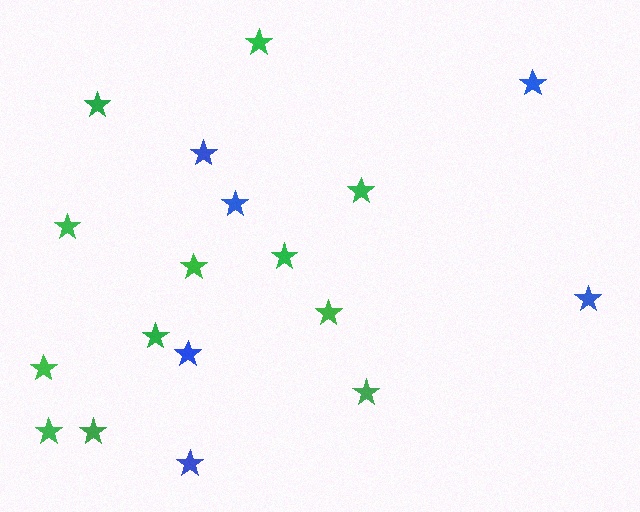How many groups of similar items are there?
There are 2 groups: one group of green stars (12) and one group of blue stars (6).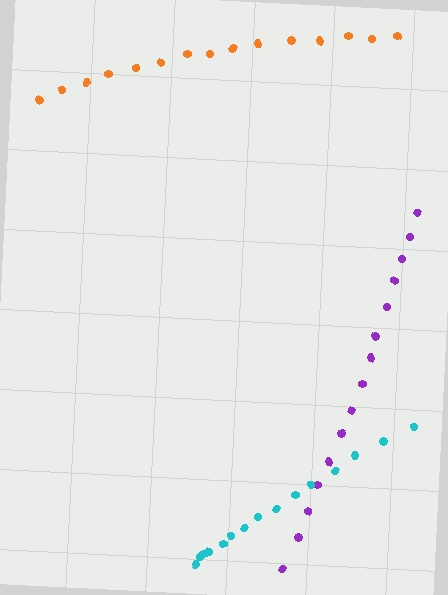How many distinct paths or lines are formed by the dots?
There are 3 distinct paths.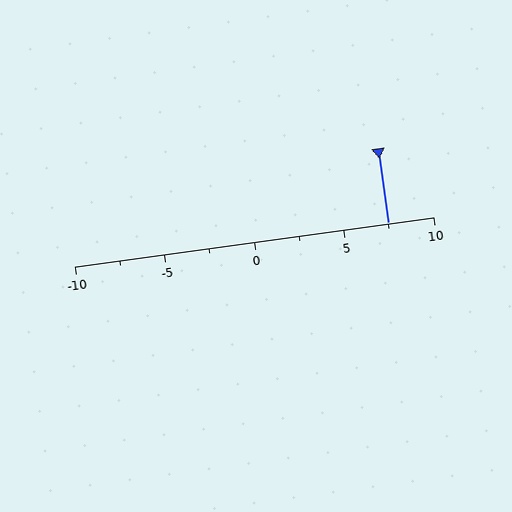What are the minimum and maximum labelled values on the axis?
The axis runs from -10 to 10.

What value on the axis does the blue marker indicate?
The marker indicates approximately 7.5.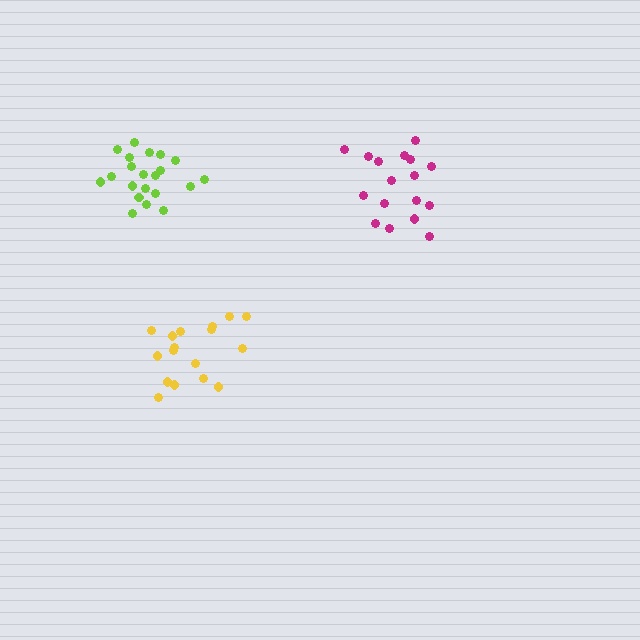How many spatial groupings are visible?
There are 3 spatial groupings.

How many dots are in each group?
Group 1: 17 dots, Group 2: 17 dots, Group 3: 21 dots (55 total).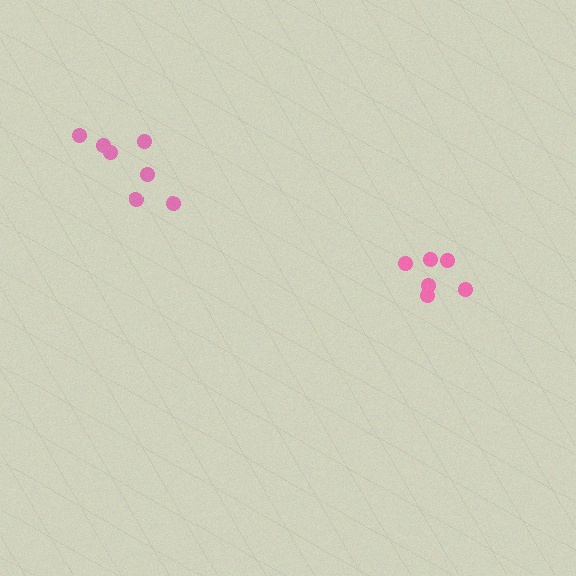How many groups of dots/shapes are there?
There are 2 groups.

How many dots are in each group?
Group 1: 7 dots, Group 2: 6 dots (13 total).